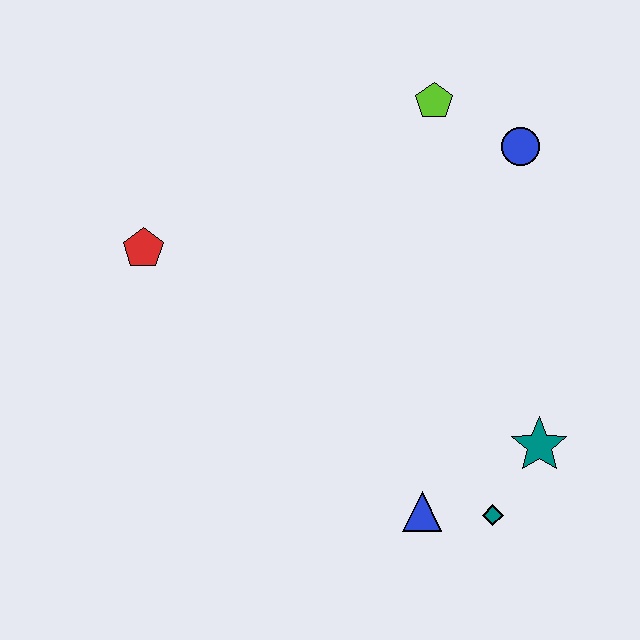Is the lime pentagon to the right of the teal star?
No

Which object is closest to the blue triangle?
The teal diamond is closest to the blue triangle.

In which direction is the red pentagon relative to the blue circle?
The red pentagon is to the left of the blue circle.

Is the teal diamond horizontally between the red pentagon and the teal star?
Yes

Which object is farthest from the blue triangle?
The lime pentagon is farthest from the blue triangle.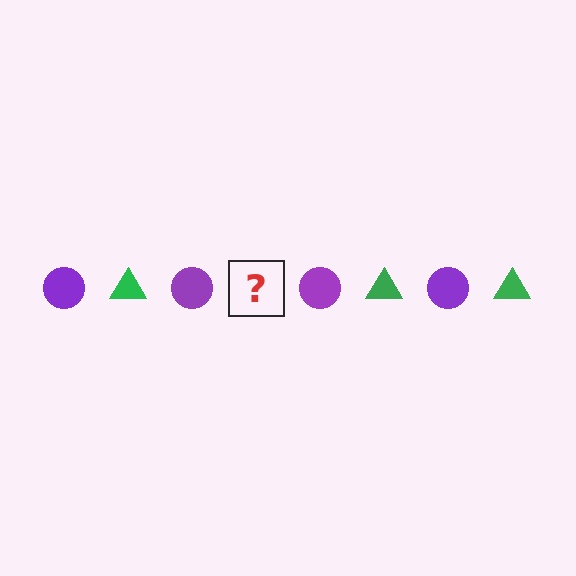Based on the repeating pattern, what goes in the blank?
The blank should be a green triangle.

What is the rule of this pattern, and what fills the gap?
The rule is that the pattern alternates between purple circle and green triangle. The gap should be filled with a green triangle.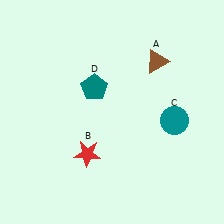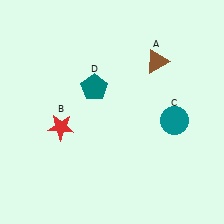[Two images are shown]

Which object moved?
The red star (B) moved left.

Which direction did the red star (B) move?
The red star (B) moved left.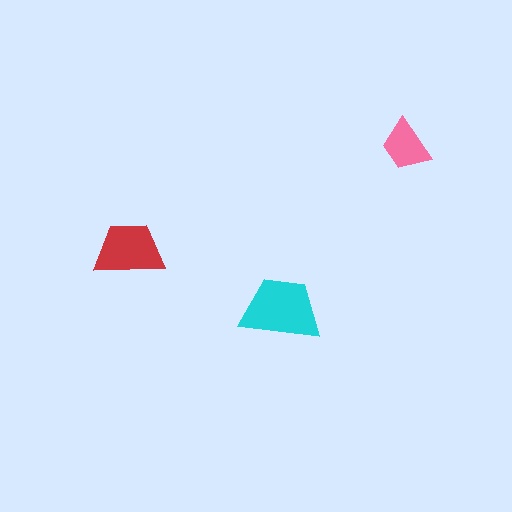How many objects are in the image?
There are 3 objects in the image.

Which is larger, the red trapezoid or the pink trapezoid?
The red one.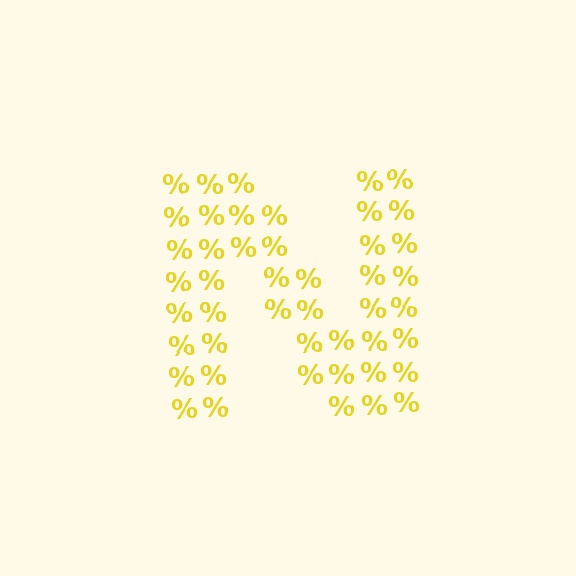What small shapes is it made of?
It is made of small percent signs.